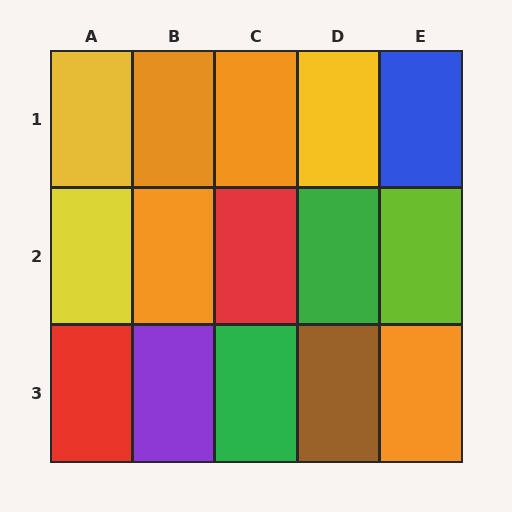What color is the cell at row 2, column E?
Lime.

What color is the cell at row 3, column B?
Purple.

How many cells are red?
2 cells are red.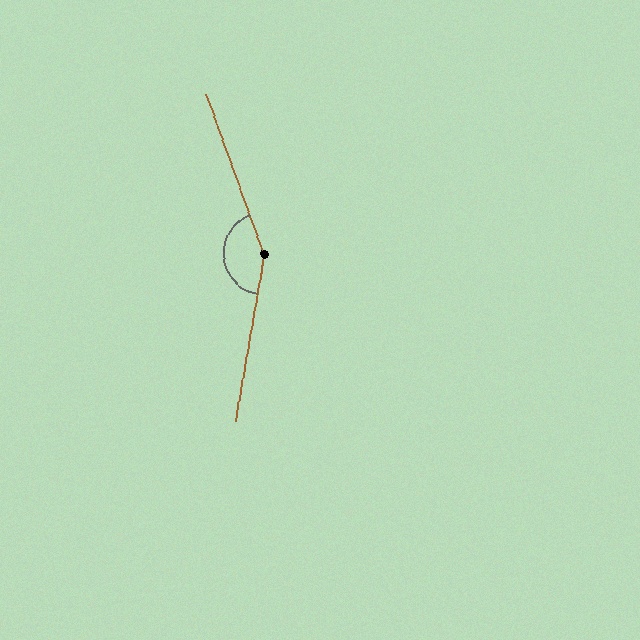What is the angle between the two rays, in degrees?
Approximately 150 degrees.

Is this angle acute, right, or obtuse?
It is obtuse.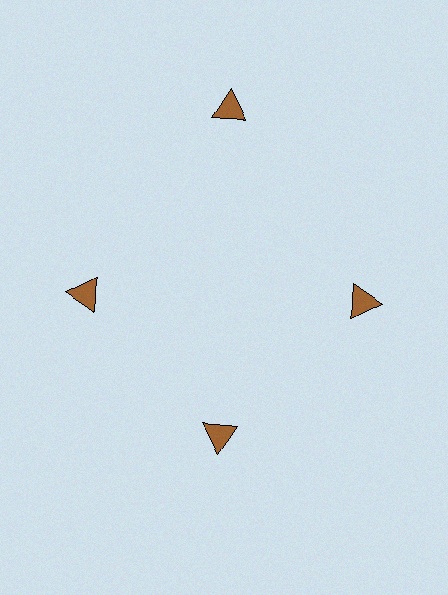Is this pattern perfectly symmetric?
No. The 4 brown triangles are arranged in a ring, but one element near the 12 o'clock position is pushed outward from the center, breaking the 4-fold rotational symmetry.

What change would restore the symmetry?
The symmetry would be restored by moving it inward, back onto the ring so that all 4 triangles sit at equal angles and equal distance from the center.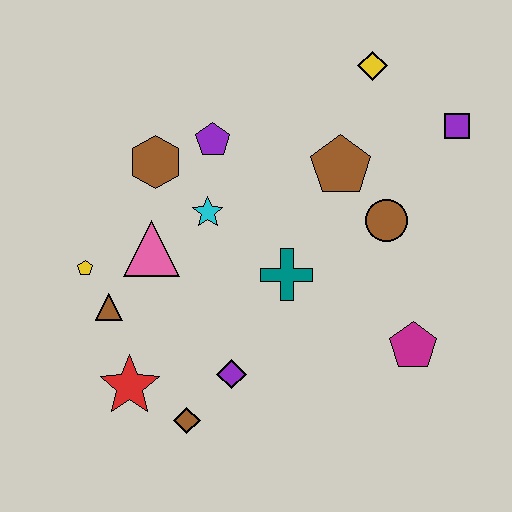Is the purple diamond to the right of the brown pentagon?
No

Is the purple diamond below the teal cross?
Yes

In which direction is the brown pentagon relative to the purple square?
The brown pentagon is to the left of the purple square.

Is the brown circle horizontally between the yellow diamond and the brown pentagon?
No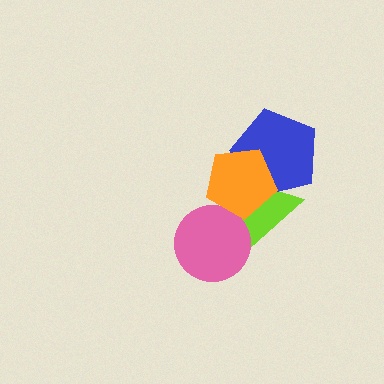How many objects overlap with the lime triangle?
3 objects overlap with the lime triangle.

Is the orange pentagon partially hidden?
No, no other shape covers it.